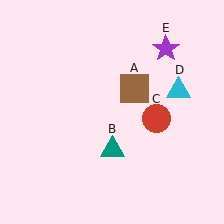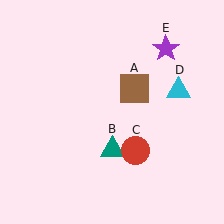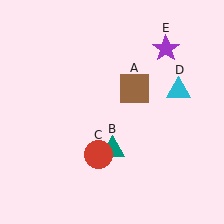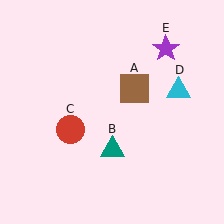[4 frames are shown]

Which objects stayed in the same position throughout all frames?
Brown square (object A) and teal triangle (object B) and cyan triangle (object D) and purple star (object E) remained stationary.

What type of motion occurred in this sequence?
The red circle (object C) rotated clockwise around the center of the scene.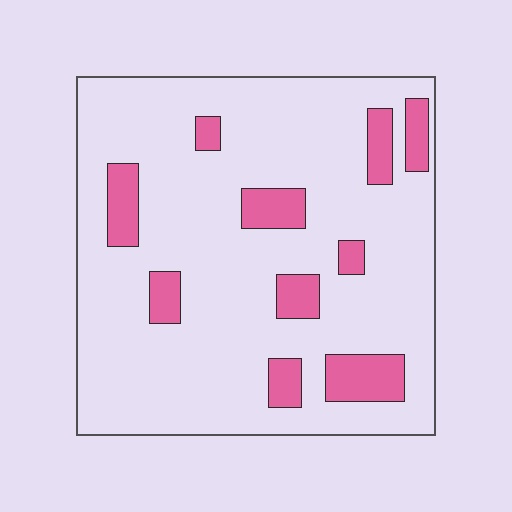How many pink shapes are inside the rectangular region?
10.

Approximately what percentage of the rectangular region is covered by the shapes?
Approximately 15%.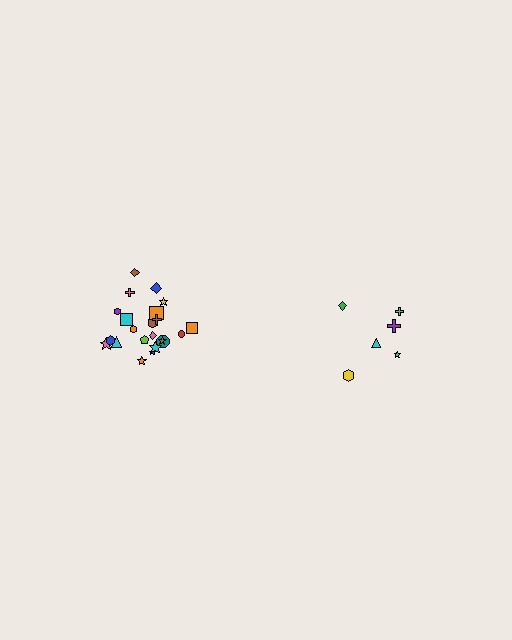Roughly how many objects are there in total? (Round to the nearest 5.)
Roughly 30 objects in total.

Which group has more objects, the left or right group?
The left group.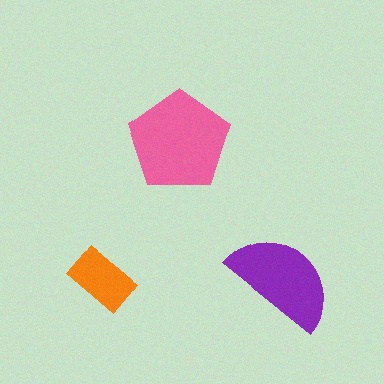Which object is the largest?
The pink pentagon.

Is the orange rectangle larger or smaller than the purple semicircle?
Smaller.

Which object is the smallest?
The orange rectangle.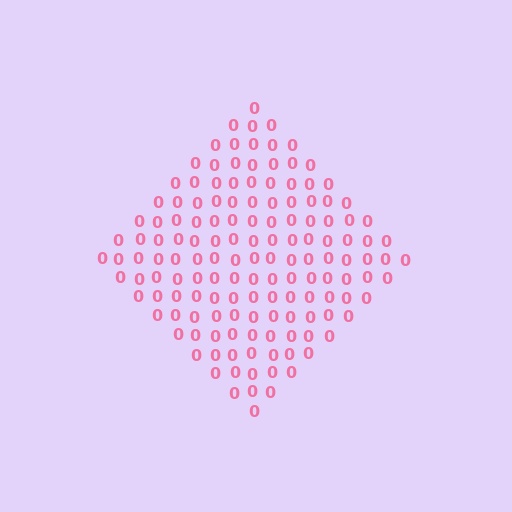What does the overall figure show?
The overall figure shows a diamond.